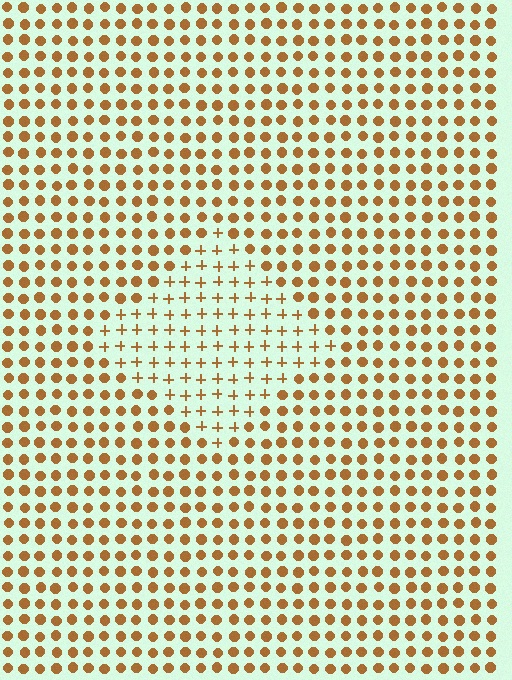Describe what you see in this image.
The image is filled with small brown elements arranged in a uniform grid. A diamond-shaped region contains plus signs, while the surrounding area contains circles. The boundary is defined purely by the change in element shape.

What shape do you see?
I see a diamond.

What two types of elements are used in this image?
The image uses plus signs inside the diamond region and circles outside it.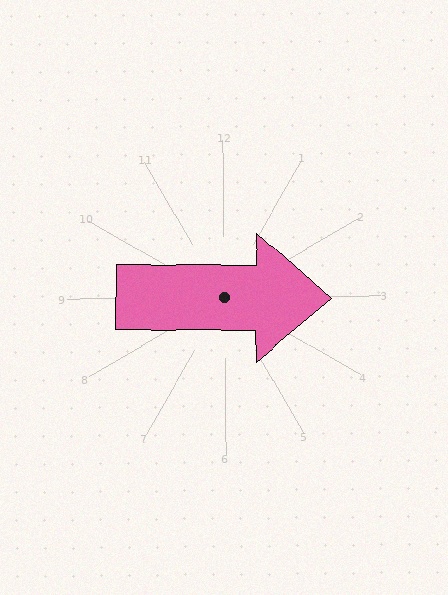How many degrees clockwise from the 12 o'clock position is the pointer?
Approximately 91 degrees.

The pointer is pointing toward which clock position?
Roughly 3 o'clock.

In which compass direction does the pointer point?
East.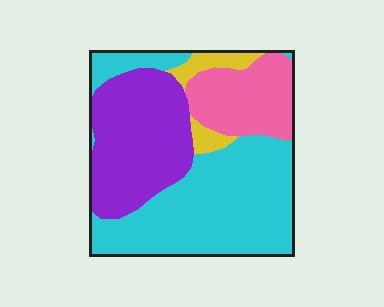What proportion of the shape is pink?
Pink takes up about one sixth (1/6) of the shape.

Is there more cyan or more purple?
Cyan.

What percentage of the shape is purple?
Purple takes up about one third (1/3) of the shape.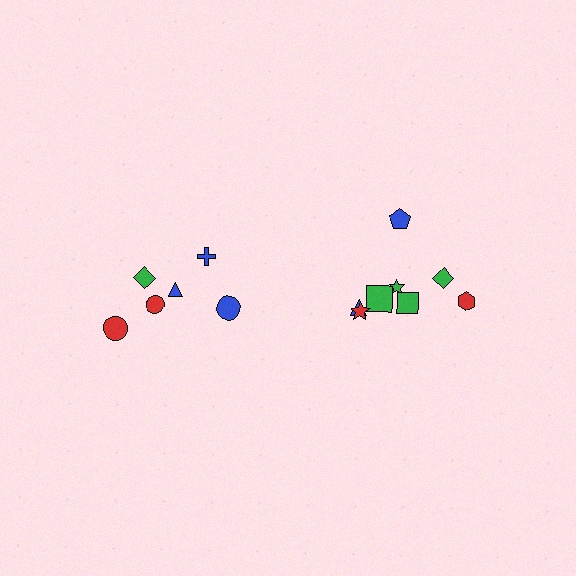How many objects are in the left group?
There are 6 objects.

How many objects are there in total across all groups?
There are 14 objects.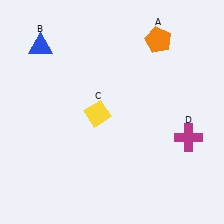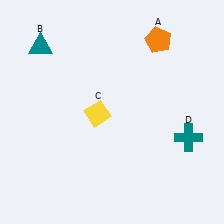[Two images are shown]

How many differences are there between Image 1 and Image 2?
There are 2 differences between the two images.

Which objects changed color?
B changed from blue to teal. D changed from magenta to teal.